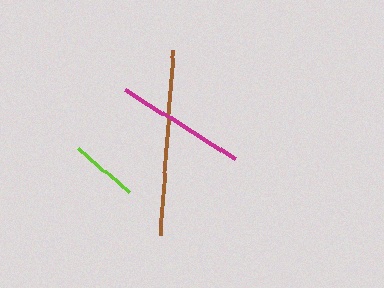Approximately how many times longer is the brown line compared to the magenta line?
The brown line is approximately 1.4 times the length of the magenta line.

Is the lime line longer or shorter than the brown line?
The brown line is longer than the lime line.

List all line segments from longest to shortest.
From longest to shortest: brown, magenta, lime.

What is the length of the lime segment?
The lime segment is approximately 67 pixels long.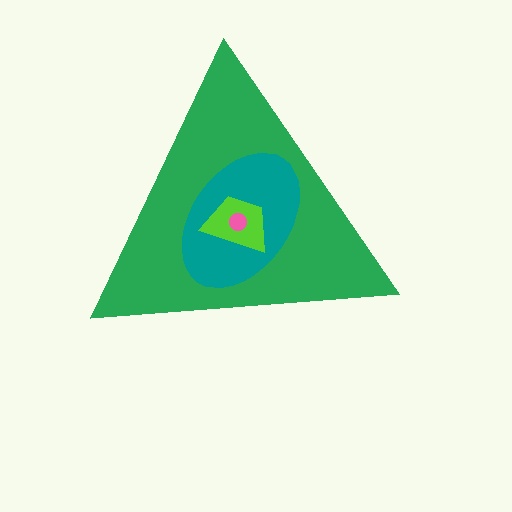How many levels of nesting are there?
4.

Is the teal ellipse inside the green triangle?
Yes.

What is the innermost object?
The pink circle.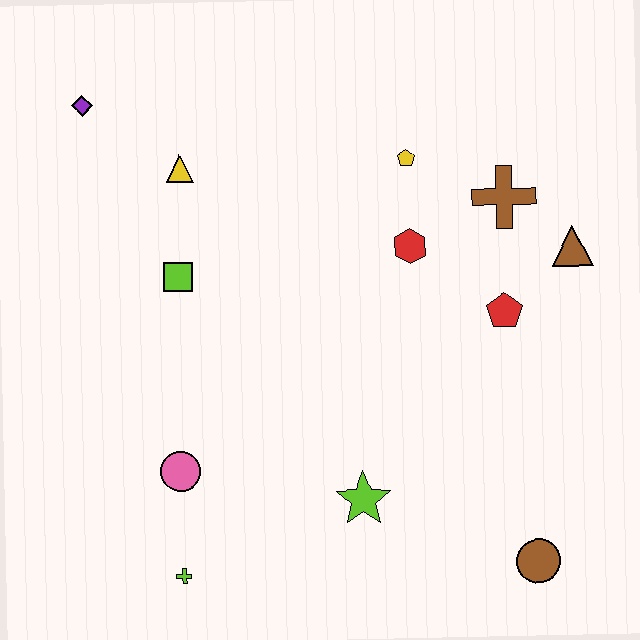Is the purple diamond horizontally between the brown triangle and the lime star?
No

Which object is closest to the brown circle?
The lime star is closest to the brown circle.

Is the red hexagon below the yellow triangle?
Yes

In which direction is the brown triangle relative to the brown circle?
The brown triangle is above the brown circle.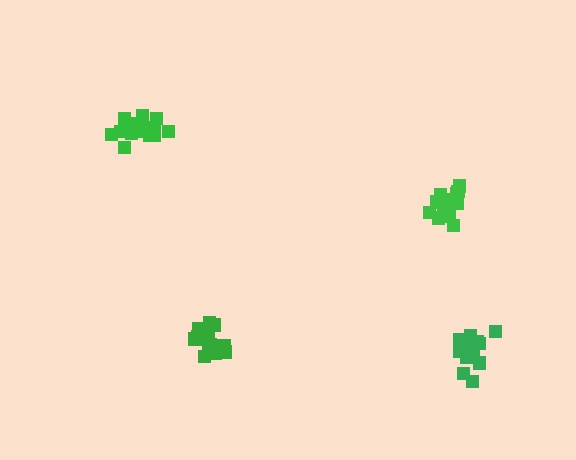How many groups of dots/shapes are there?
There are 4 groups.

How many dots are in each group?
Group 1: 18 dots, Group 2: 15 dots, Group 3: 17 dots, Group 4: 18 dots (68 total).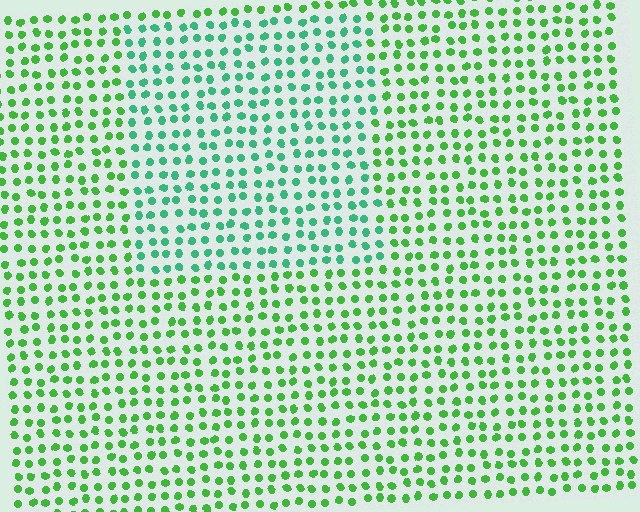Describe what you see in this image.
The image is filled with small green elements in a uniform arrangement. A rectangle-shaped region is visible where the elements are tinted to a slightly different hue, forming a subtle color boundary.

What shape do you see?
I see a rectangle.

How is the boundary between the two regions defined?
The boundary is defined purely by a slight shift in hue (about 35 degrees). Spacing, size, and orientation are identical on both sides.